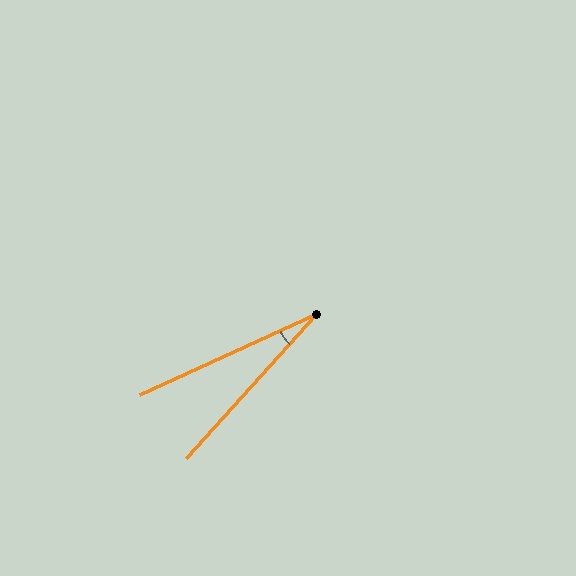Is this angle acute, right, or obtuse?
It is acute.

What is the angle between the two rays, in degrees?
Approximately 23 degrees.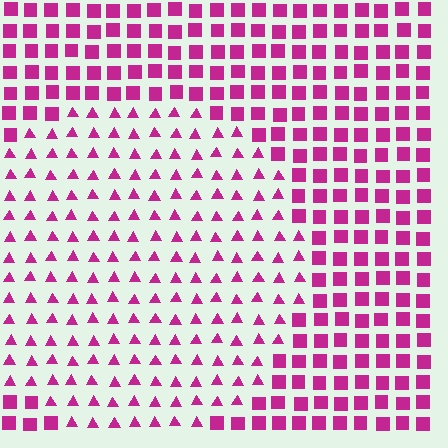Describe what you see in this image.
The image is filled with small magenta elements arranged in a uniform grid. A circle-shaped region contains triangles, while the surrounding area contains squares. The boundary is defined purely by the change in element shape.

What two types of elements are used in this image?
The image uses triangles inside the circle region and squares outside it.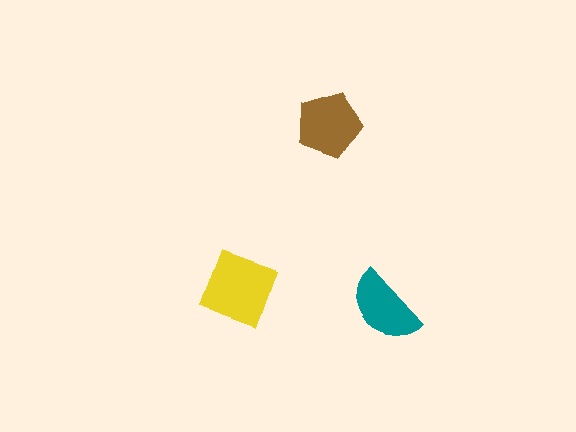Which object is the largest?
The yellow square.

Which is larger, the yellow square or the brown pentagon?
The yellow square.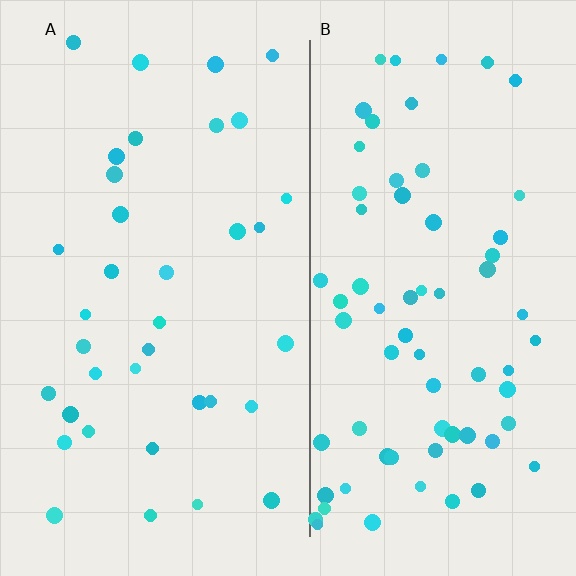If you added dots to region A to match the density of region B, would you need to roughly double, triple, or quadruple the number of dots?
Approximately double.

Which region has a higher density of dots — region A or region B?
B (the right).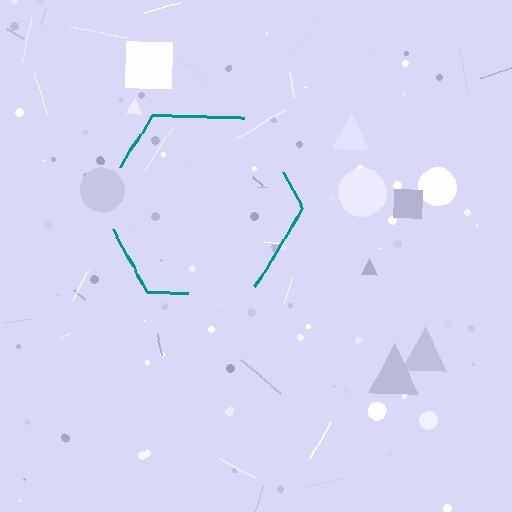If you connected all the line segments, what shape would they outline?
They would outline a hexagon.